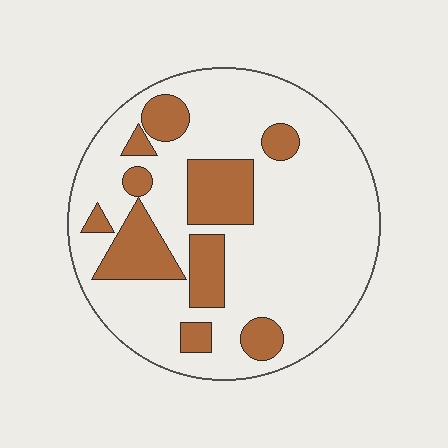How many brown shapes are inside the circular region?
10.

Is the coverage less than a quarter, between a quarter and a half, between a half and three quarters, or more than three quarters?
Less than a quarter.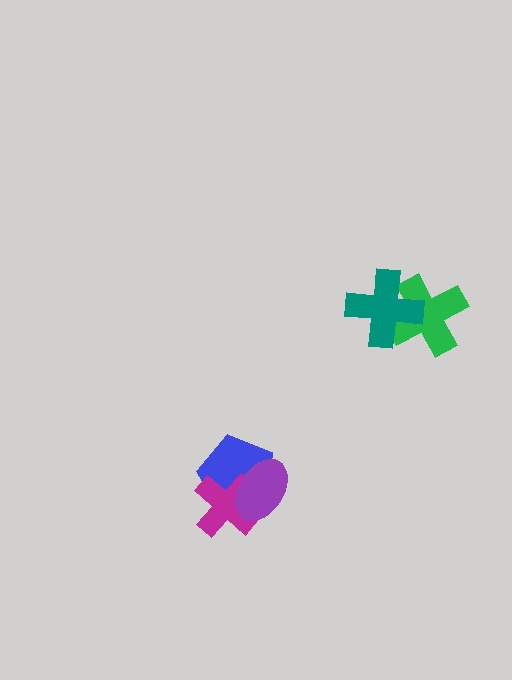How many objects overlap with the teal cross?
1 object overlaps with the teal cross.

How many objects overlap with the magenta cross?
2 objects overlap with the magenta cross.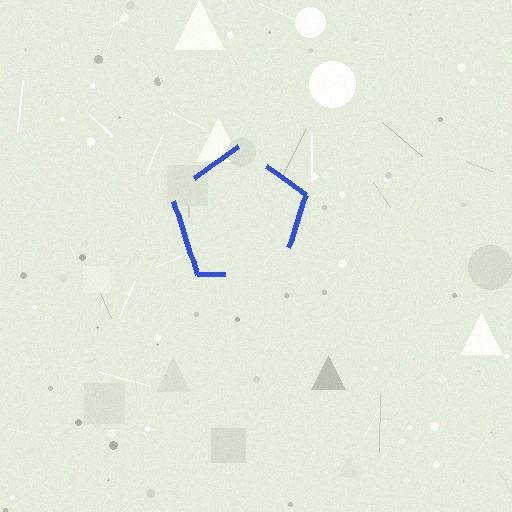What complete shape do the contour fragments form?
The contour fragments form a pentagon.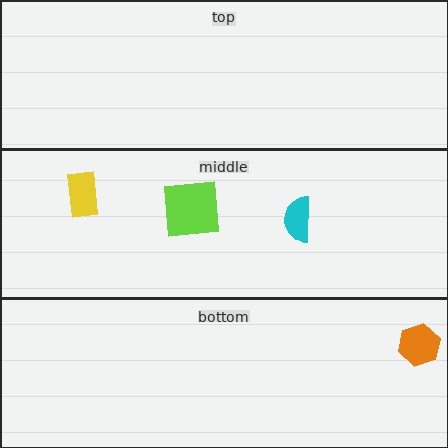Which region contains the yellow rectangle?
The middle region.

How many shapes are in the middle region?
3.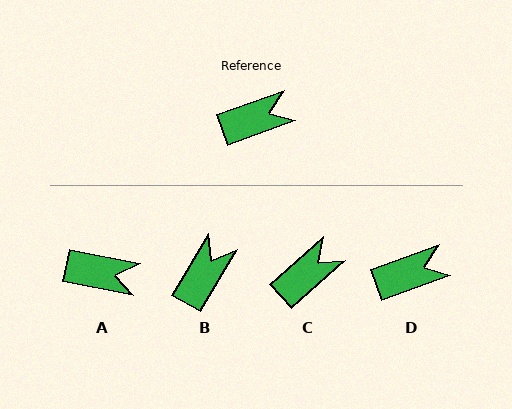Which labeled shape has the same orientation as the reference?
D.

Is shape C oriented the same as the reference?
No, it is off by about 22 degrees.